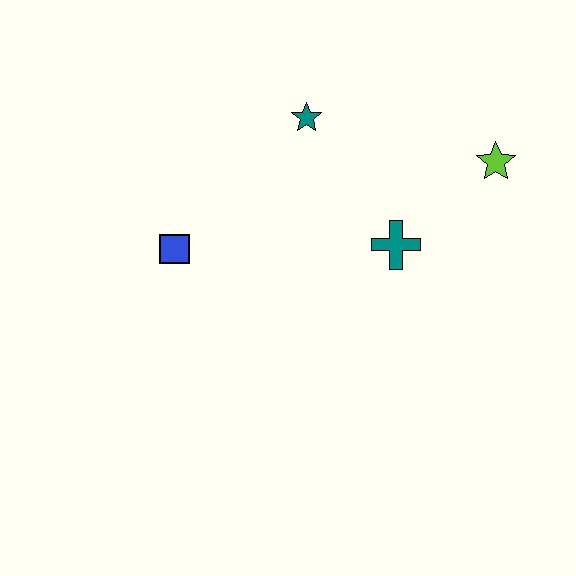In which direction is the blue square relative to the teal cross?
The blue square is to the left of the teal cross.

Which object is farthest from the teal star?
The lime star is farthest from the teal star.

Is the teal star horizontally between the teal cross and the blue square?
Yes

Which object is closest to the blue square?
The teal star is closest to the blue square.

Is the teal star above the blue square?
Yes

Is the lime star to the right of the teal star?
Yes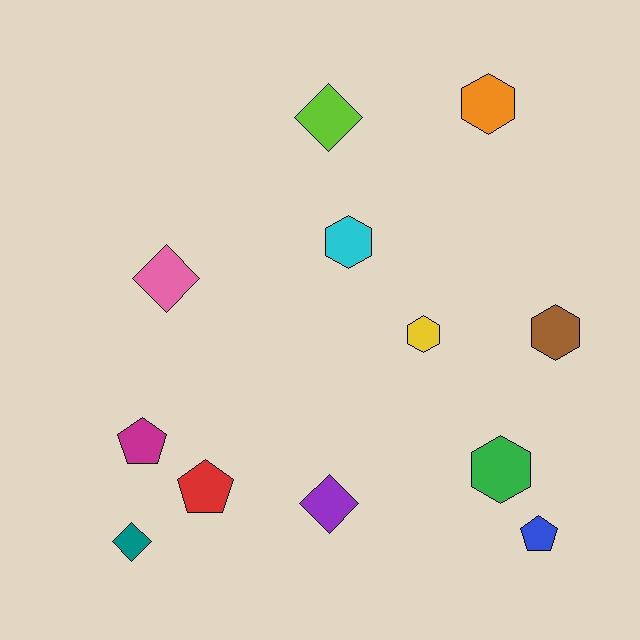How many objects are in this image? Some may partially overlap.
There are 12 objects.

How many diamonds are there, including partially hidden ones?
There are 4 diamonds.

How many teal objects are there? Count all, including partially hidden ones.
There is 1 teal object.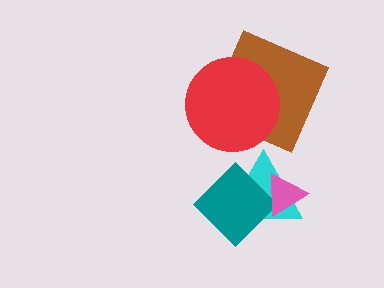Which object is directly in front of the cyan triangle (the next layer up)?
The teal diamond is directly in front of the cyan triangle.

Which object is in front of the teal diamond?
The pink triangle is in front of the teal diamond.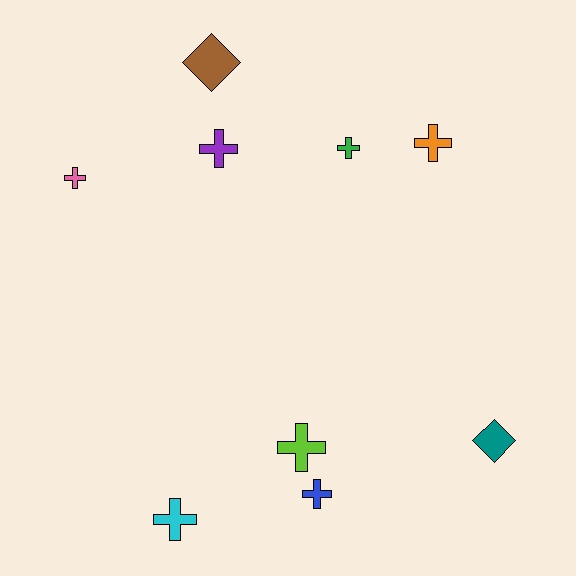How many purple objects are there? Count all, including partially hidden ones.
There is 1 purple object.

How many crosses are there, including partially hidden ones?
There are 7 crosses.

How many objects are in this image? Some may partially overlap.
There are 9 objects.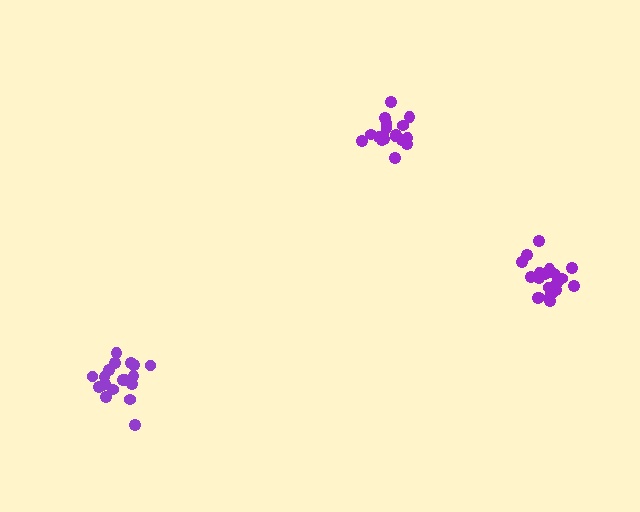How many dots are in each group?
Group 1: 19 dots, Group 2: 18 dots, Group 3: 19 dots (56 total).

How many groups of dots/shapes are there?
There are 3 groups.